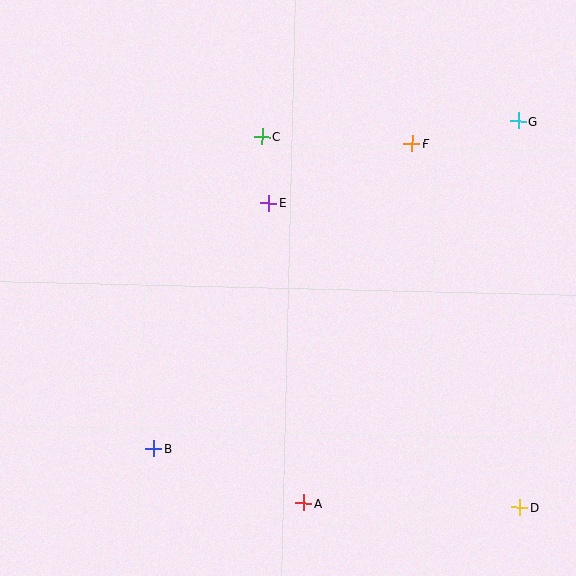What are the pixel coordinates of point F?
Point F is at (412, 144).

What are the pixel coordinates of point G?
Point G is at (518, 121).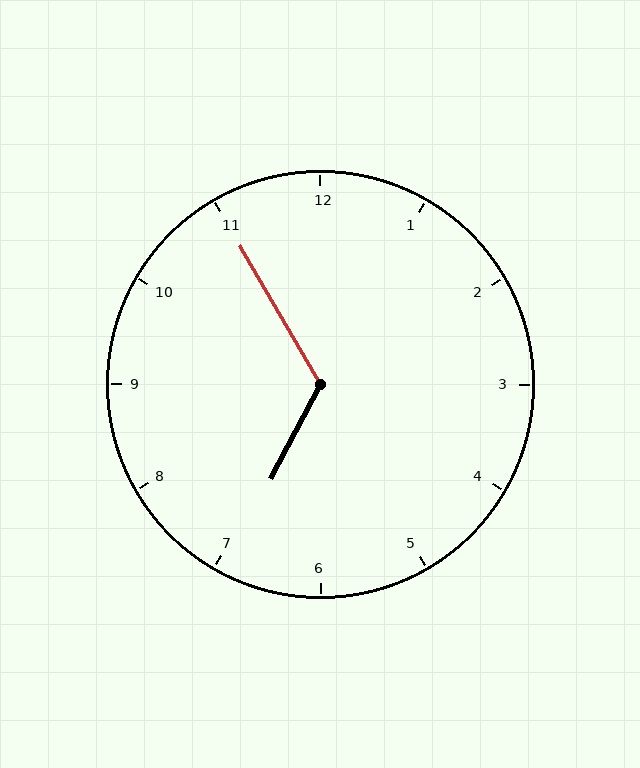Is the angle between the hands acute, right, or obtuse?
It is obtuse.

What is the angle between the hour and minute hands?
Approximately 122 degrees.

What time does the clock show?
6:55.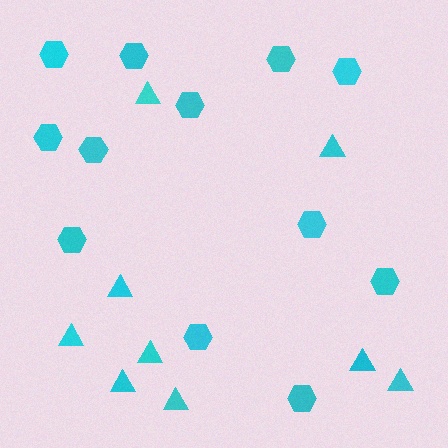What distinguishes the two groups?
There are 2 groups: one group of hexagons (12) and one group of triangles (9).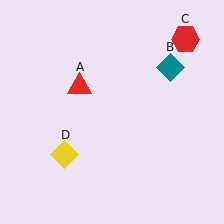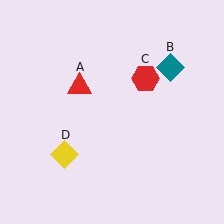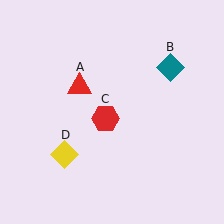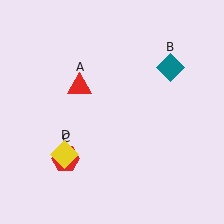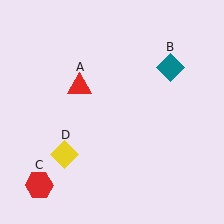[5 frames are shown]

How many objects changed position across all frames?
1 object changed position: red hexagon (object C).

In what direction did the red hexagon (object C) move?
The red hexagon (object C) moved down and to the left.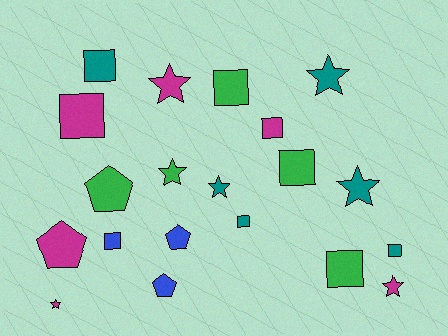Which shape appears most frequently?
Square, with 9 objects.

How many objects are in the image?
There are 20 objects.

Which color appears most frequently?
Magenta, with 6 objects.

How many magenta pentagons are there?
There is 1 magenta pentagon.